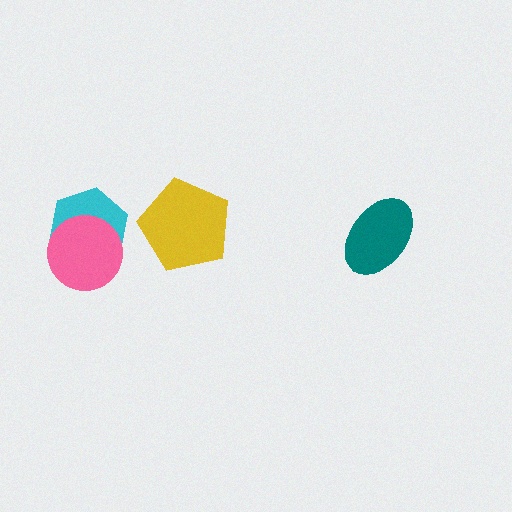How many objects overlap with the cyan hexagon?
1 object overlaps with the cyan hexagon.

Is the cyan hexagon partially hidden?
Yes, it is partially covered by another shape.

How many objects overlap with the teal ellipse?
0 objects overlap with the teal ellipse.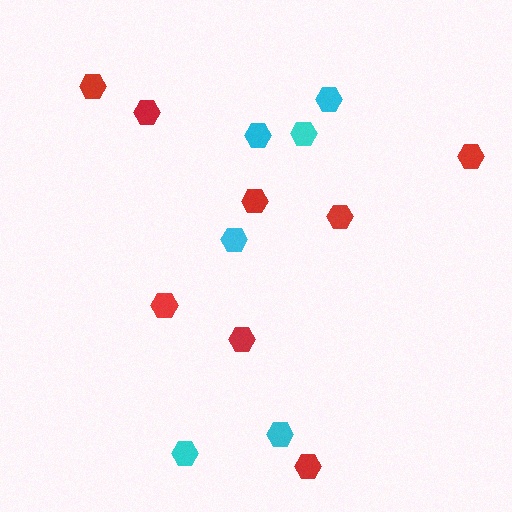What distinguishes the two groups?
There are 2 groups: one group of red hexagons (8) and one group of cyan hexagons (6).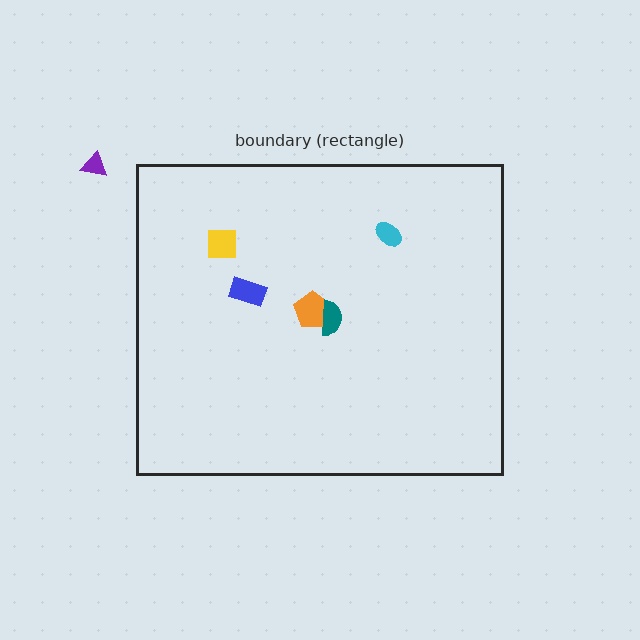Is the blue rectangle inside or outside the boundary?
Inside.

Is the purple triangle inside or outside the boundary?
Outside.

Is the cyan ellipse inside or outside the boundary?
Inside.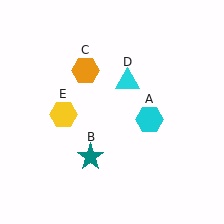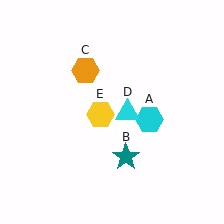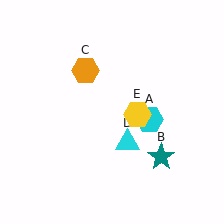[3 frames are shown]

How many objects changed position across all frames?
3 objects changed position: teal star (object B), cyan triangle (object D), yellow hexagon (object E).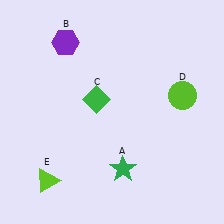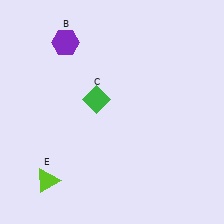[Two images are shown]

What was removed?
The lime circle (D), the green star (A) were removed in Image 2.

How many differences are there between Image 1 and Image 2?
There are 2 differences between the two images.